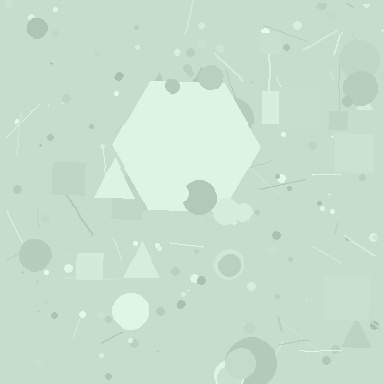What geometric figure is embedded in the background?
A hexagon is embedded in the background.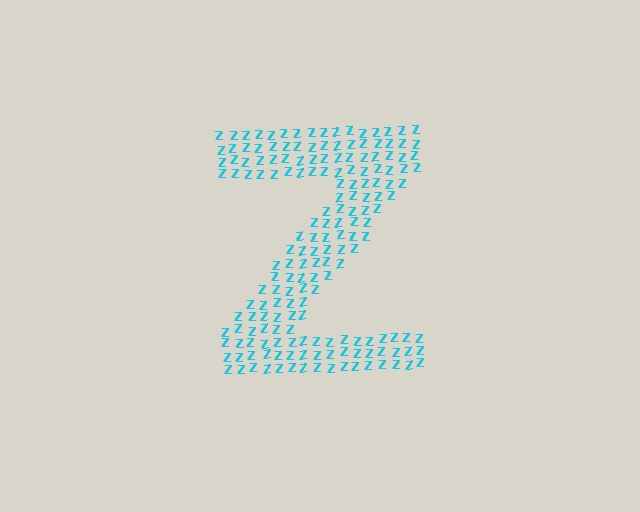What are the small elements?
The small elements are letter Z's.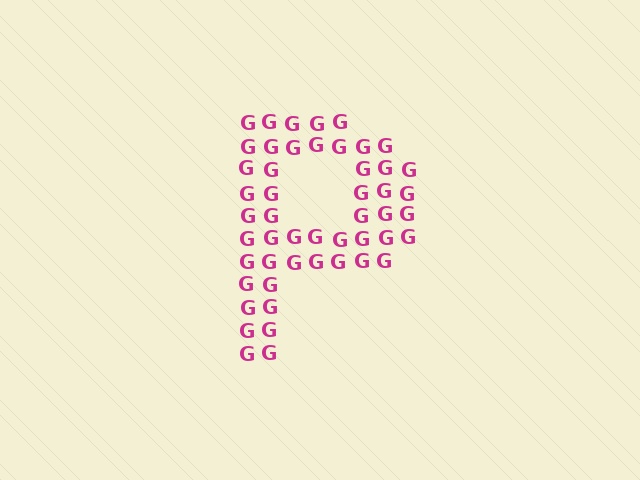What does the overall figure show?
The overall figure shows the letter P.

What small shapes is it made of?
It is made of small letter G's.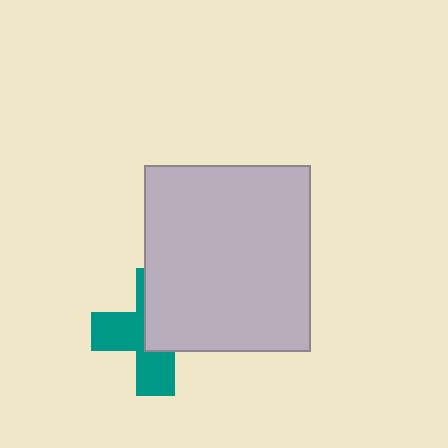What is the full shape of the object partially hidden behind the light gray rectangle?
The partially hidden object is a teal cross.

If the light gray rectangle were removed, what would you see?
You would see the complete teal cross.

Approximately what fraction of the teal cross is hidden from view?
Roughly 51% of the teal cross is hidden behind the light gray rectangle.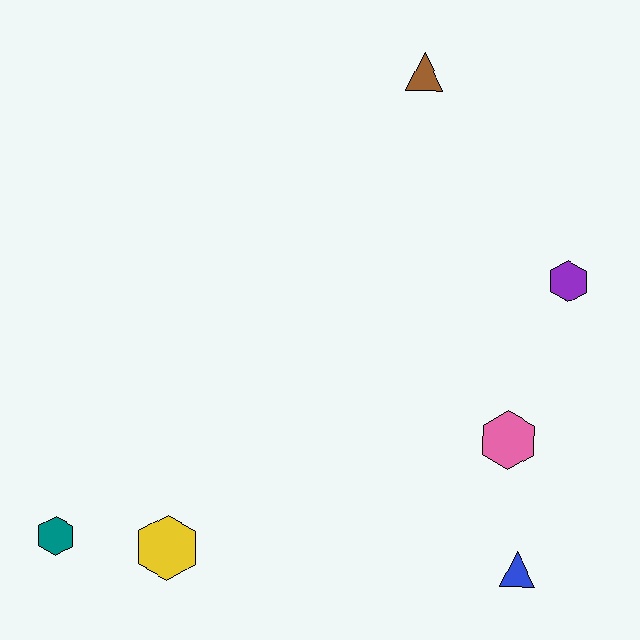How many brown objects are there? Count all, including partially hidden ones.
There is 1 brown object.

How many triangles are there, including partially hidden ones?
There are 2 triangles.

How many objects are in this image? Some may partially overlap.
There are 6 objects.